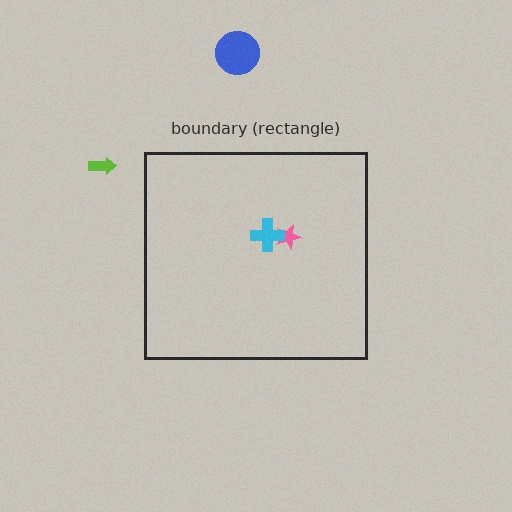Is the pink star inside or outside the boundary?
Inside.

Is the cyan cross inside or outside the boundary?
Inside.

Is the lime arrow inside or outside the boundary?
Outside.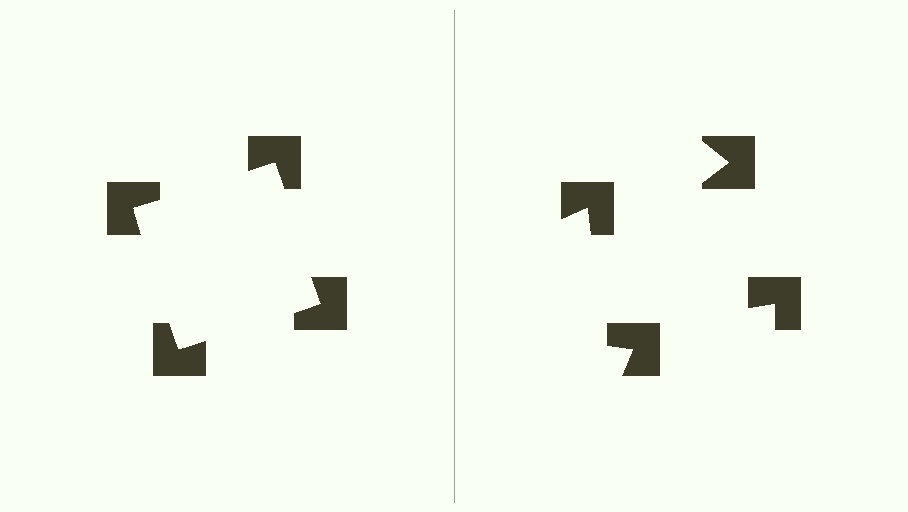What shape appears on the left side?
An illusory square.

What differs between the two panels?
The notched squares are positioned identically on both sides; only the wedge orientations differ. On the left they align to a square; on the right they are misaligned.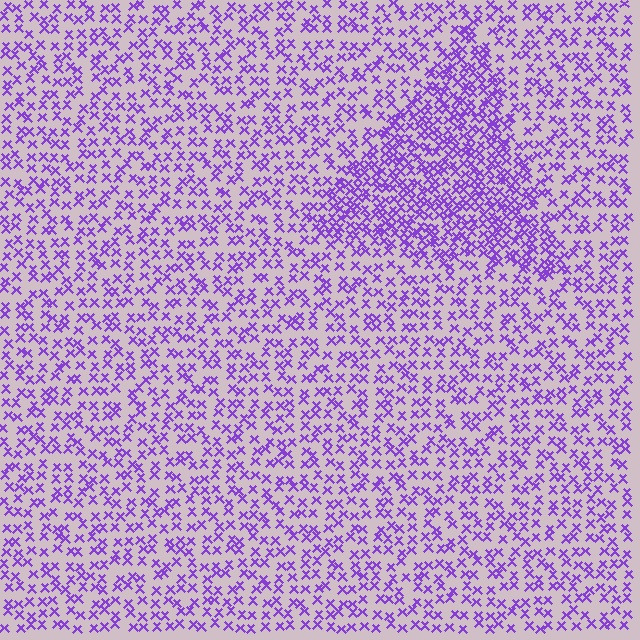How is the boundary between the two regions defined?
The boundary is defined by a change in element density (approximately 2.0x ratio). All elements are the same color, size, and shape.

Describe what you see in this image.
The image contains small purple elements arranged at two different densities. A triangle-shaped region is visible where the elements are more densely packed than the surrounding area.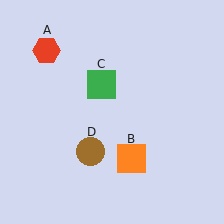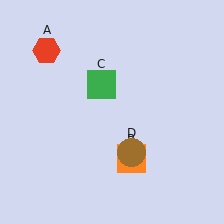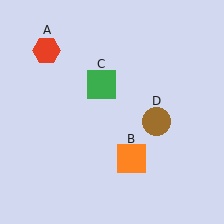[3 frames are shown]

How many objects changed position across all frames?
1 object changed position: brown circle (object D).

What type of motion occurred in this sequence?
The brown circle (object D) rotated counterclockwise around the center of the scene.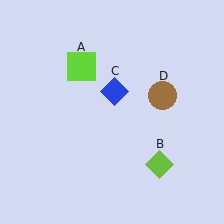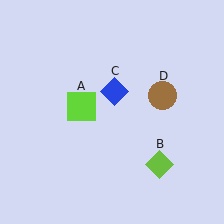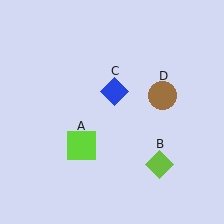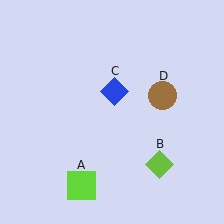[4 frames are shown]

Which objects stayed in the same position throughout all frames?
Lime diamond (object B) and blue diamond (object C) and brown circle (object D) remained stationary.